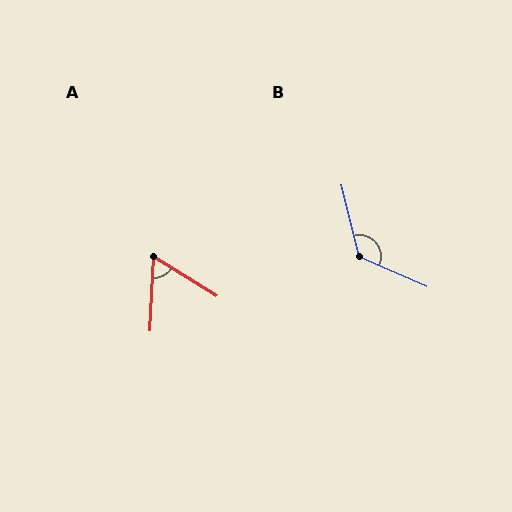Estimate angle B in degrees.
Approximately 128 degrees.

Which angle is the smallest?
A, at approximately 61 degrees.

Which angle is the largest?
B, at approximately 128 degrees.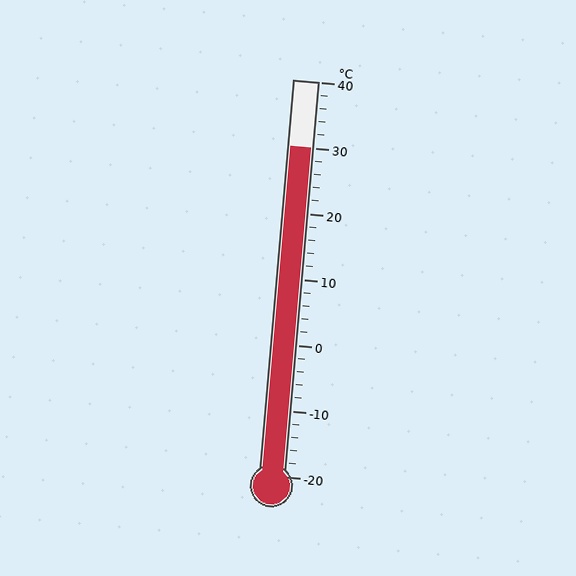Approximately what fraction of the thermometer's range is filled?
The thermometer is filled to approximately 85% of its range.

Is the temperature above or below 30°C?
The temperature is at 30°C.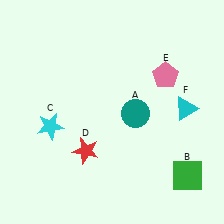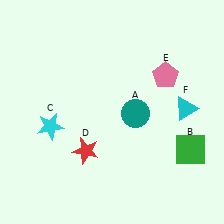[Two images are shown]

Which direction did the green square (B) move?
The green square (B) moved up.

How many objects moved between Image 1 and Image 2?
1 object moved between the two images.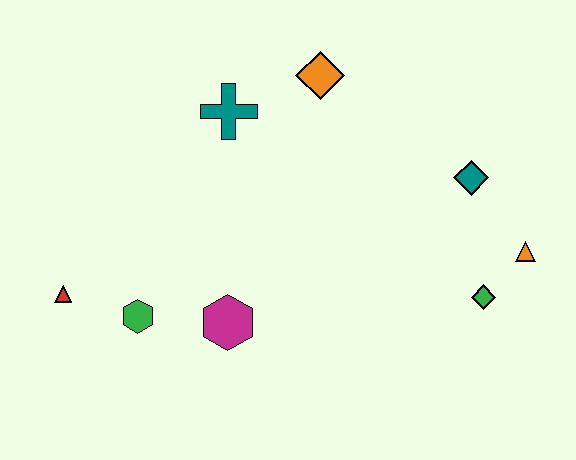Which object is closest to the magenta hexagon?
The green hexagon is closest to the magenta hexagon.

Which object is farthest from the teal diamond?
The red triangle is farthest from the teal diamond.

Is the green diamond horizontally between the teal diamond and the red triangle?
No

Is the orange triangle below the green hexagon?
No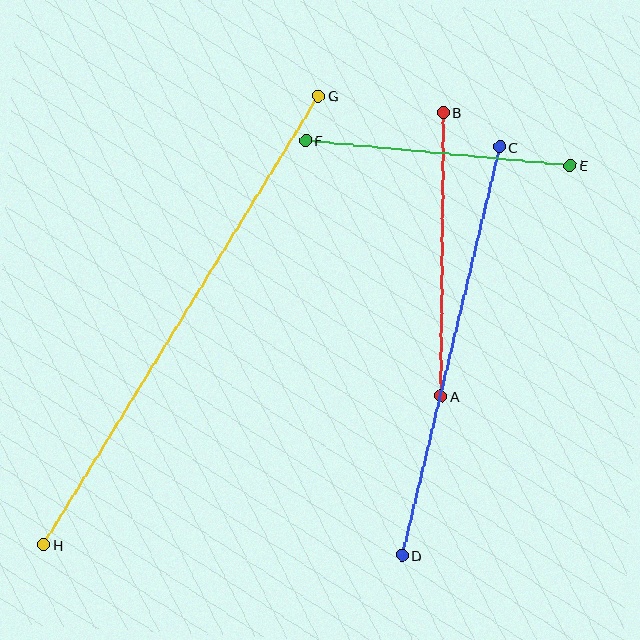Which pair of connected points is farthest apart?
Points G and H are farthest apart.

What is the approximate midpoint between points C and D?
The midpoint is at approximately (451, 351) pixels.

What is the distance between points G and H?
The distance is approximately 526 pixels.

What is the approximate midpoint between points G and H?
The midpoint is at approximately (181, 320) pixels.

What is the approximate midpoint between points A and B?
The midpoint is at approximately (442, 254) pixels.